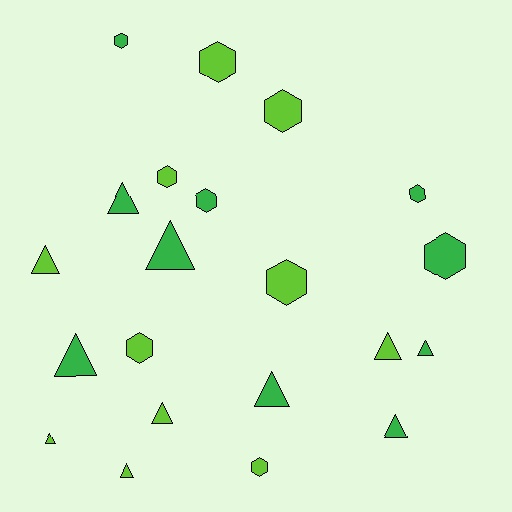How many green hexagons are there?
There are 4 green hexagons.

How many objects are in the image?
There are 21 objects.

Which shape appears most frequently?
Triangle, with 11 objects.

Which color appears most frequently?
Lime, with 11 objects.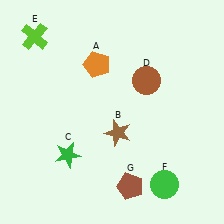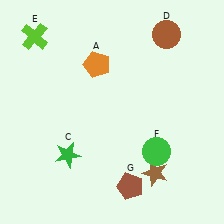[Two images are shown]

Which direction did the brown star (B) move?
The brown star (B) moved down.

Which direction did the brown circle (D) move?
The brown circle (D) moved up.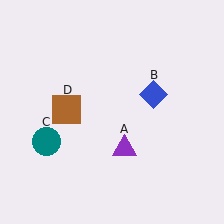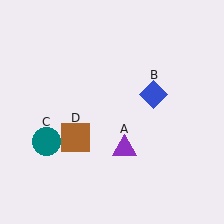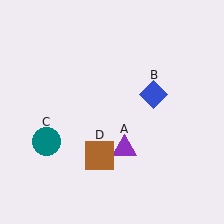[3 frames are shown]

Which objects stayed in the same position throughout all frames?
Purple triangle (object A) and blue diamond (object B) and teal circle (object C) remained stationary.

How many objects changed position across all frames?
1 object changed position: brown square (object D).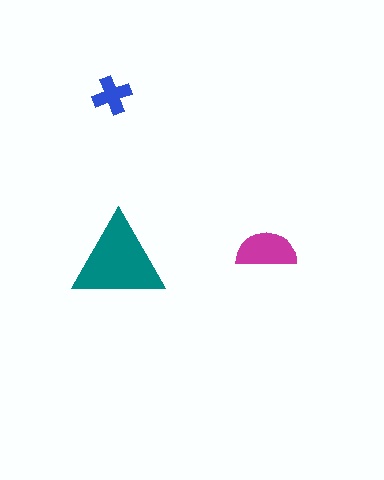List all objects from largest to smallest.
The teal triangle, the magenta semicircle, the blue cross.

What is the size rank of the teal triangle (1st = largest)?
1st.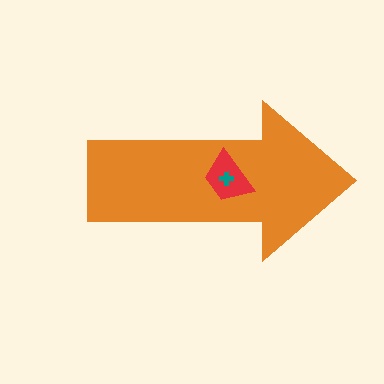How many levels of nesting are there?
3.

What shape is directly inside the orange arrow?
The red trapezoid.